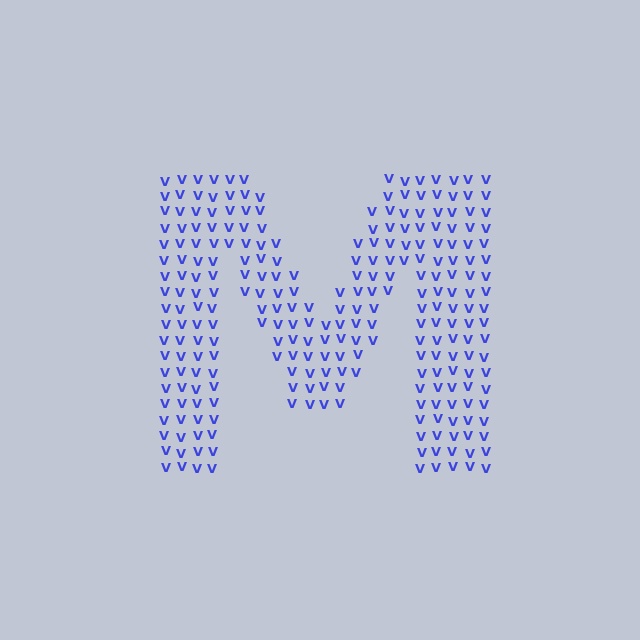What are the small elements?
The small elements are letter V's.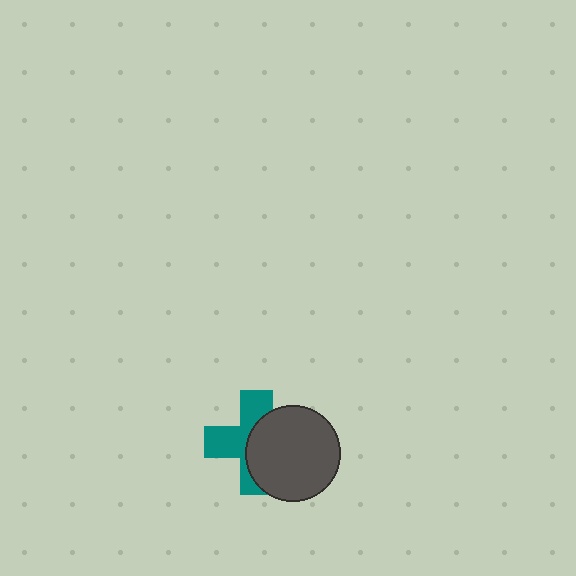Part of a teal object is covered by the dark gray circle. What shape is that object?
It is a cross.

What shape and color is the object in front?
The object in front is a dark gray circle.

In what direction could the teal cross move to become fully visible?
The teal cross could move left. That would shift it out from behind the dark gray circle entirely.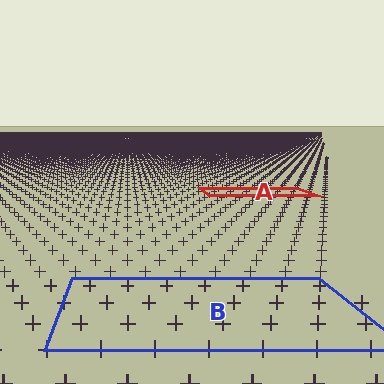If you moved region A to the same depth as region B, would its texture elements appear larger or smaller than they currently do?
They would appear larger. At a closer depth, the same texture elements are projected at a bigger on-screen size.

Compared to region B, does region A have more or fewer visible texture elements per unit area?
Region A has more texture elements per unit area — they are packed more densely because it is farther away.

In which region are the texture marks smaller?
The texture marks are smaller in region A, because it is farther away.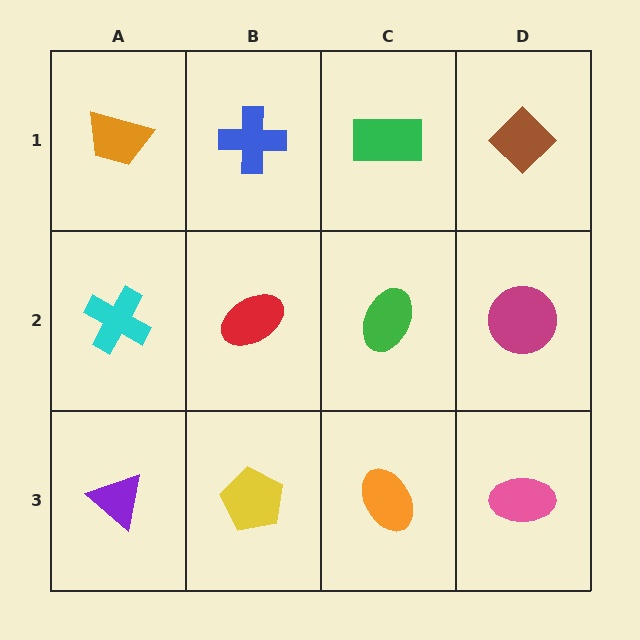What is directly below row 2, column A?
A purple triangle.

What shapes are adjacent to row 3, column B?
A red ellipse (row 2, column B), a purple triangle (row 3, column A), an orange ellipse (row 3, column C).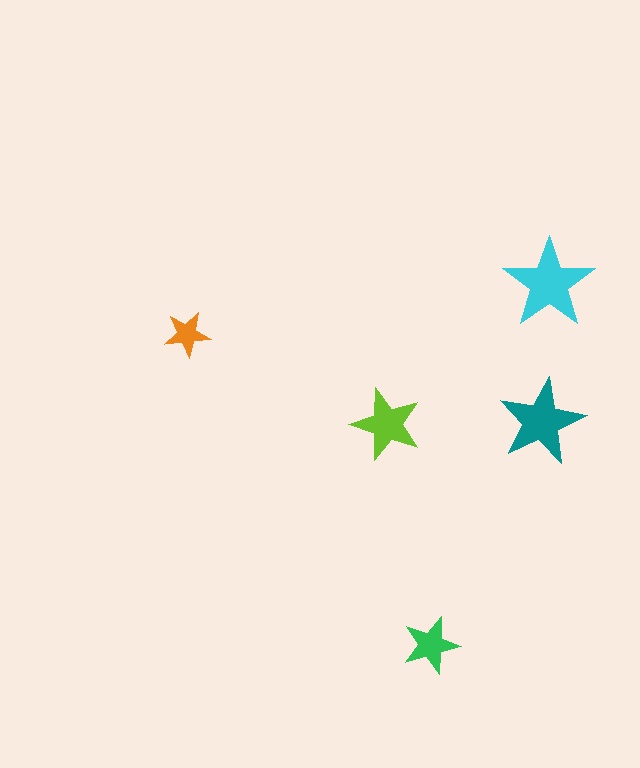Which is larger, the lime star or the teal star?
The teal one.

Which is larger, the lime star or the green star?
The lime one.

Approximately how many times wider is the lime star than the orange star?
About 1.5 times wider.